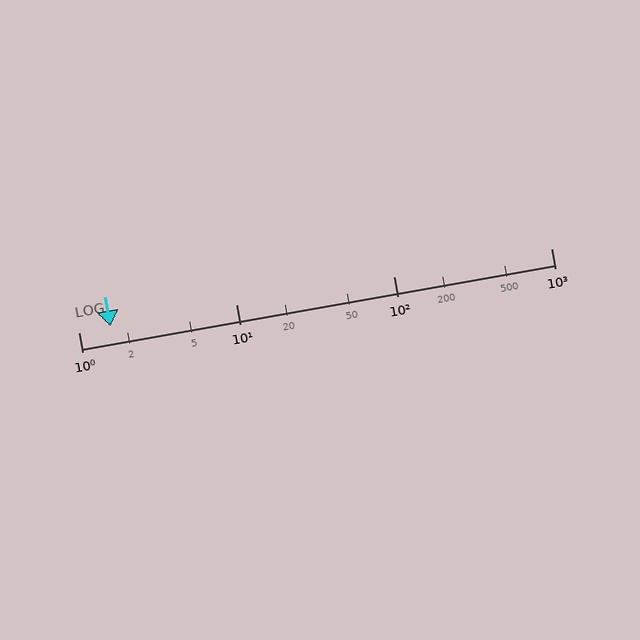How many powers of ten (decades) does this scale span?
The scale spans 3 decades, from 1 to 1000.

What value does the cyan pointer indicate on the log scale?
The pointer indicates approximately 1.6.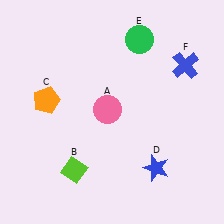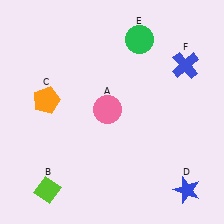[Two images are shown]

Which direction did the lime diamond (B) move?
The lime diamond (B) moved left.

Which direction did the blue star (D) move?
The blue star (D) moved right.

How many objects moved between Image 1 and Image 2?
2 objects moved between the two images.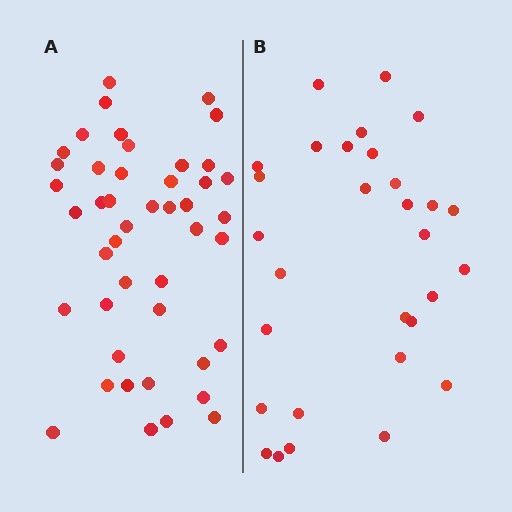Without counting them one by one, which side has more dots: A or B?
Region A (the left region) has more dots.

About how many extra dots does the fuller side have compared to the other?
Region A has approximately 15 more dots than region B.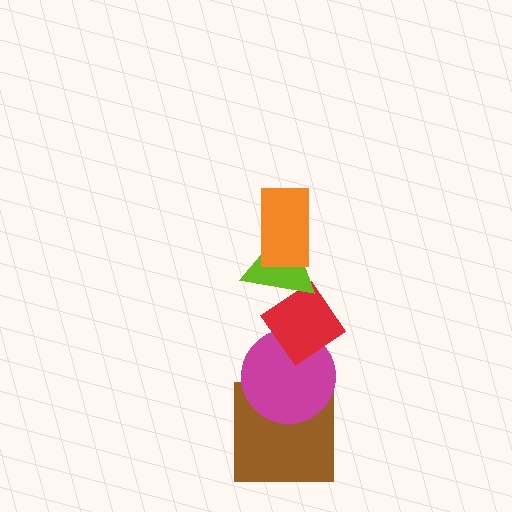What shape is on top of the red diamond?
The lime triangle is on top of the red diamond.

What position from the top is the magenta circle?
The magenta circle is 4th from the top.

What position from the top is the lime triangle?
The lime triangle is 2nd from the top.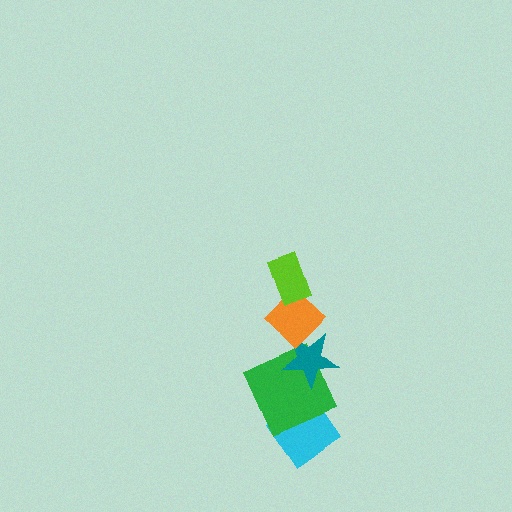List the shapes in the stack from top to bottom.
From top to bottom: the lime rectangle, the orange diamond, the teal star, the green square, the cyan diamond.